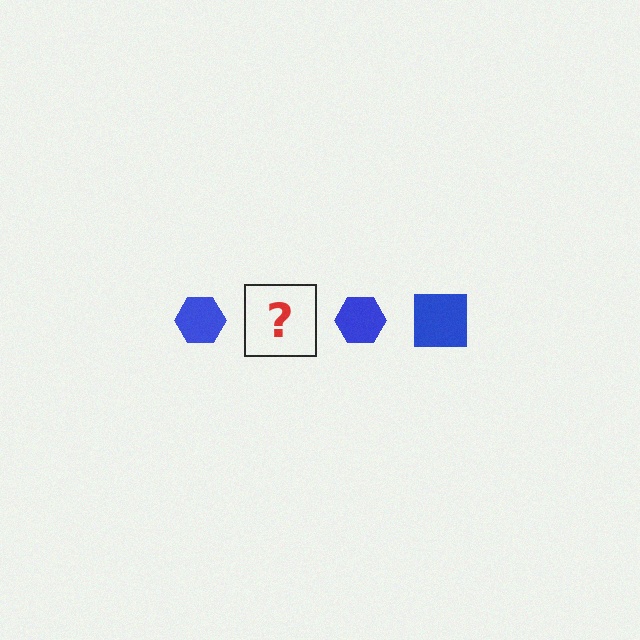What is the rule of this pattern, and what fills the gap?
The rule is that the pattern cycles through hexagon, square shapes in blue. The gap should be filled with a blue square.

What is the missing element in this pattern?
The missing element is a blue square.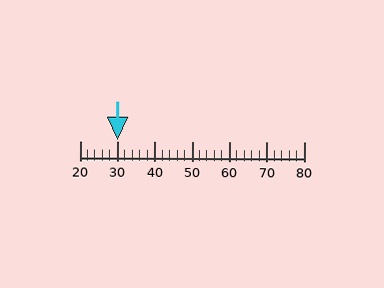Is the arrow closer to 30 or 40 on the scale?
The arrow is closer to 30.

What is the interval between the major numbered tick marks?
The major tick marks are spaced 10 units apart.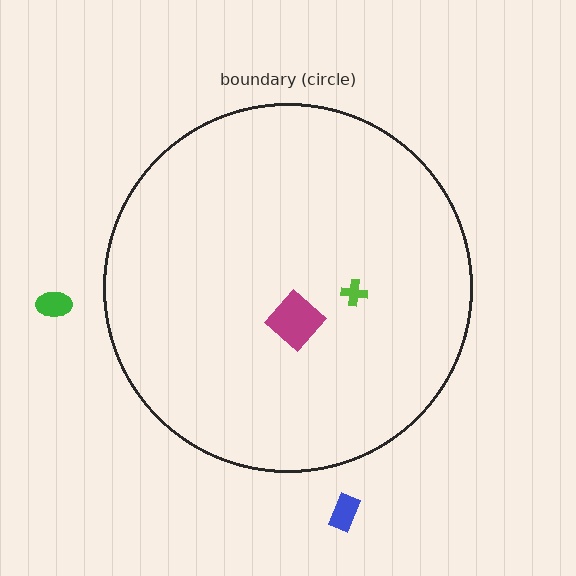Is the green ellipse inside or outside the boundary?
Outside.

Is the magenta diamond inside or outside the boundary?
Inside.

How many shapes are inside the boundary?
2 inside, 2 outside.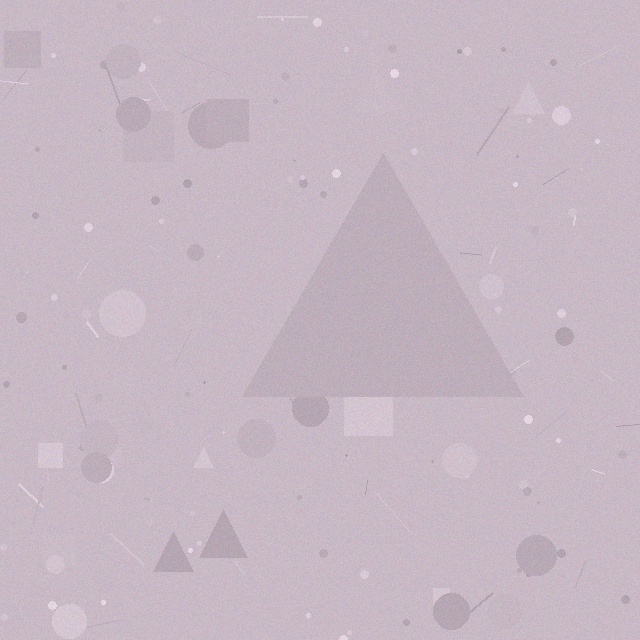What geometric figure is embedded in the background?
A triangle is embedded in the background.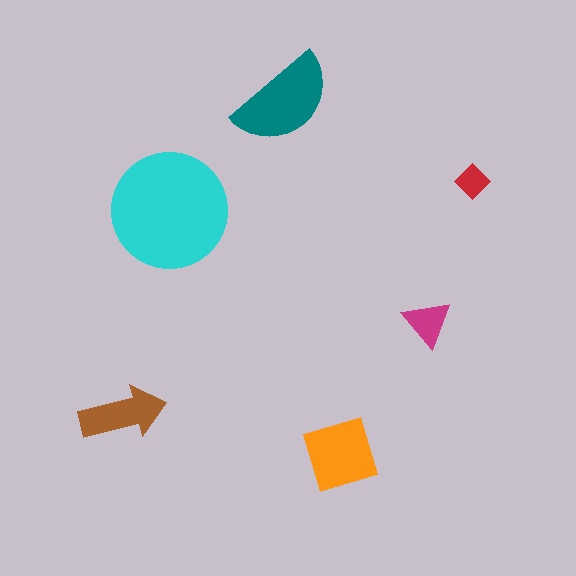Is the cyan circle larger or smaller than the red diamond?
Larger.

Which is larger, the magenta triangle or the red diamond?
The magenta triangle.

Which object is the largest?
The cyan circle.